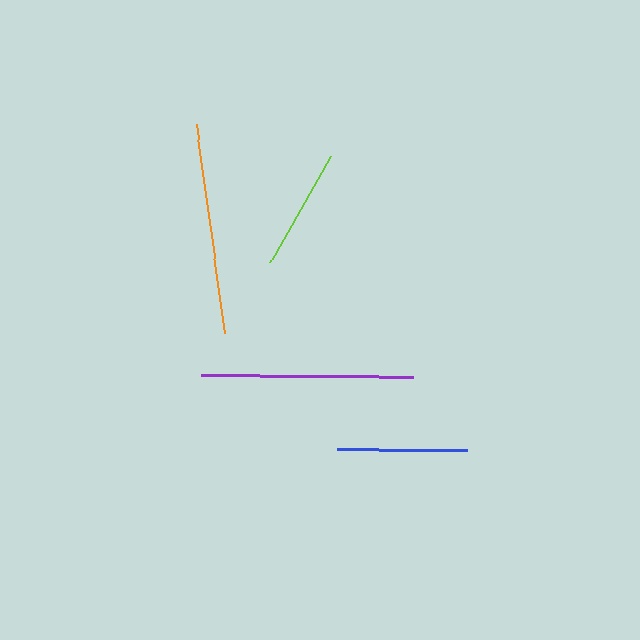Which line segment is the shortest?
The lime line is the shortest at approximately 121 pixels.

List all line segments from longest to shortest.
From longest to shortest: purple, orange, blue, lime.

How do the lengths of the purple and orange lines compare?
The purple and orange lines are approximately the same length.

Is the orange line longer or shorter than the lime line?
The orange line is longer than the lime line.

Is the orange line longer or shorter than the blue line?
The orange line is longer than the blue line.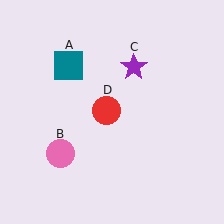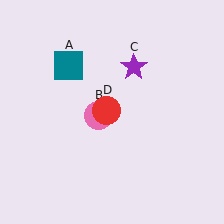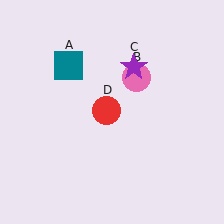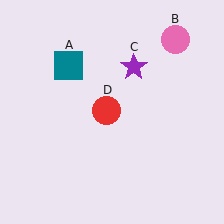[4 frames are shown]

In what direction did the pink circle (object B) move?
The pink circle (object B) moved up and to the right.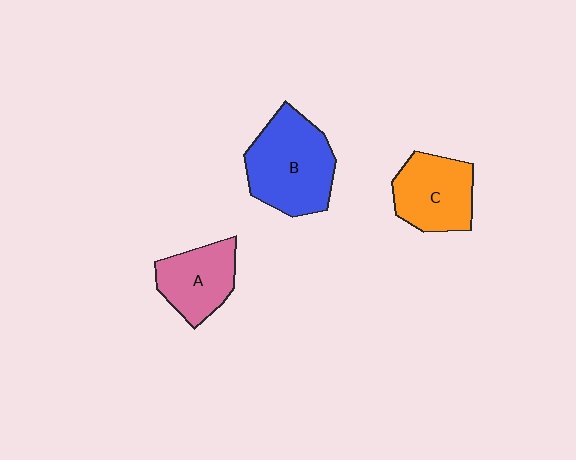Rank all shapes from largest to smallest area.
From largest to smallest: B (blue), C (orange), A (pink).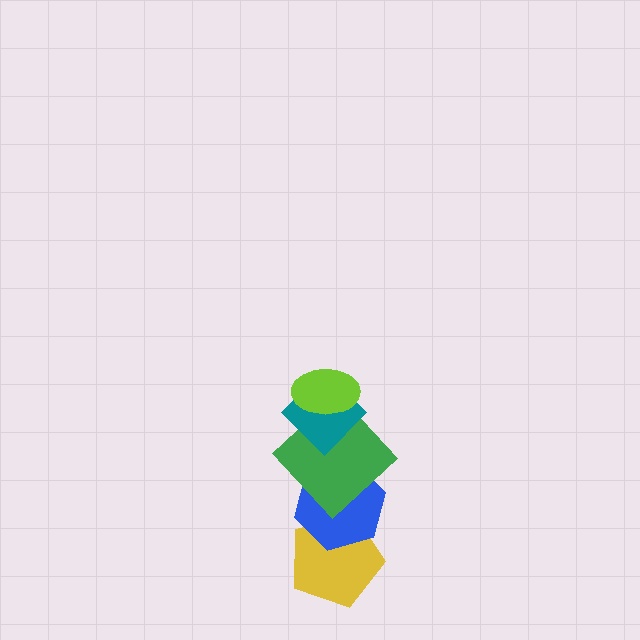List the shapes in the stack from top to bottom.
From top to bottom: the lime ellipse, the teal diamond, the green diamond, the blue hexagon, the yellow pentagon.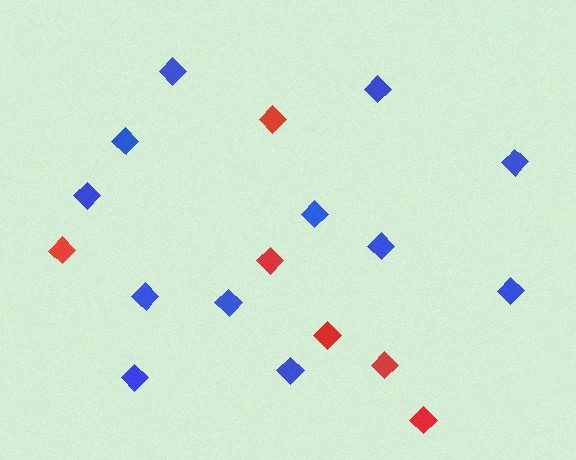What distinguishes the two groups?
There are 2 groups: one group of blue diamonds (12) and one group of red diamonds (6).